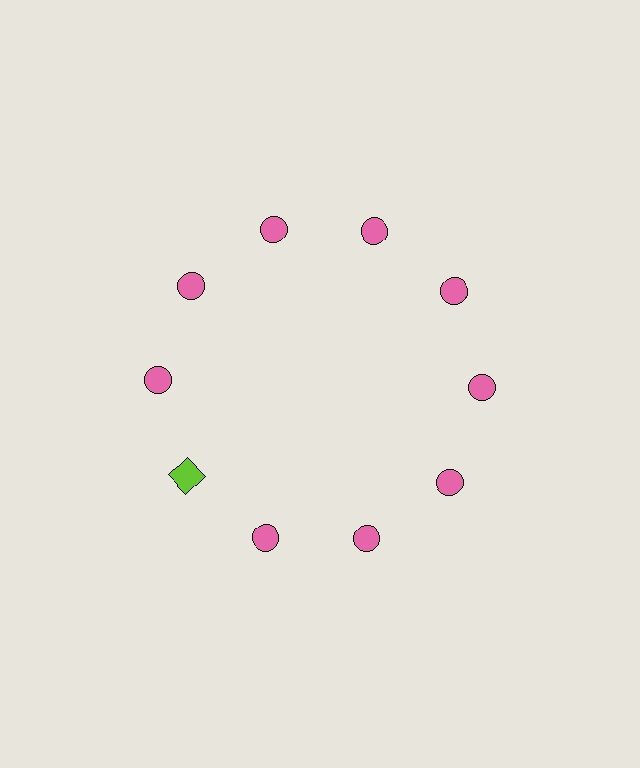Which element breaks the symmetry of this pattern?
The lime square at roughly the 8 o'clock position breaks the symmetry. All other shapes are pink circles.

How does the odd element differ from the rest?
It differs in both color (lime instead of pink) and shape (square instead of circle).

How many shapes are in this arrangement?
There are 10 shapes arranged in a ring pattern.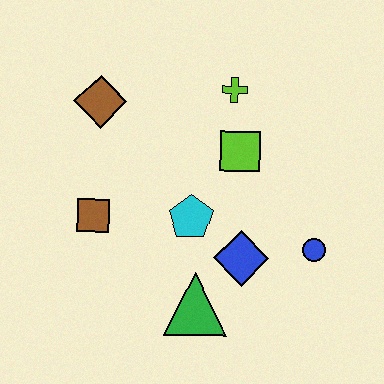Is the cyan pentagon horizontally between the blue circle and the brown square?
Yes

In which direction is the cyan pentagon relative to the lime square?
The cyan pentagon is below the lime square.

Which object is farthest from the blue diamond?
The brown diamond is farthest from the blue diamond.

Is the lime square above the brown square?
Yes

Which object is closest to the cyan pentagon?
The blue diamond is closest to the cyan pentagon.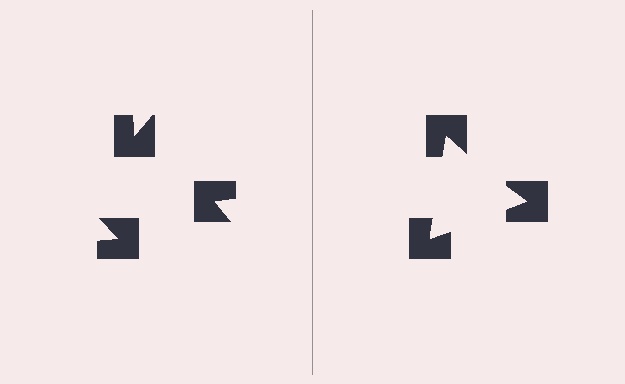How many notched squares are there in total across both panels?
6 — 3 on each side.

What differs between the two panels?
The notched squares are positioned identically on both sides; only the wedge orientations differ. On the right they align to a triangle; on the left they are misaligned.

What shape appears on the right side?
An illusory triangle.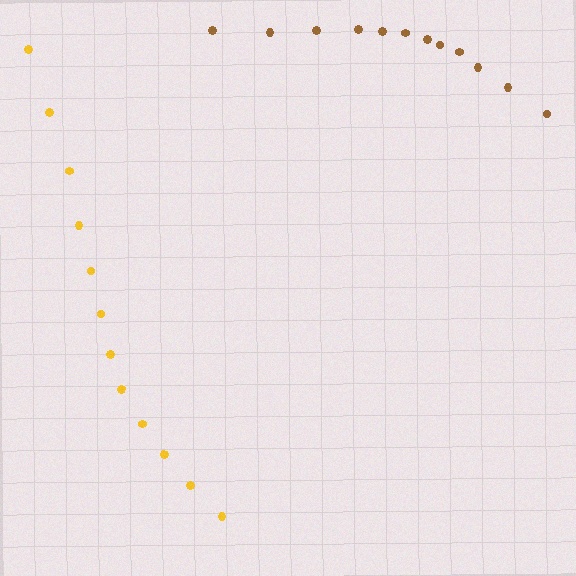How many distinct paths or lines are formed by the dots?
There are 2 distinct paths.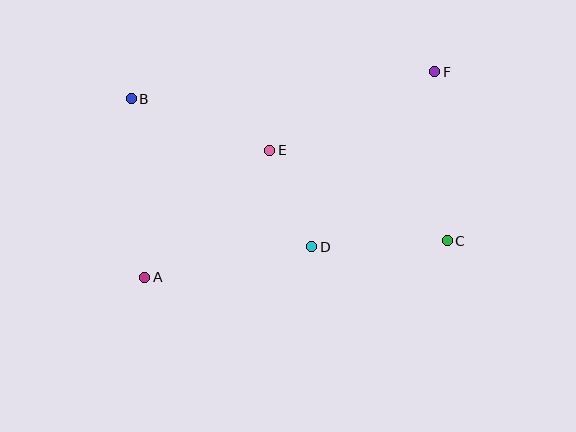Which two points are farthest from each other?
Points A and F are farthest from each other.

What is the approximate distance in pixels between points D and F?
The distance between D and F is approximately 214 pixels.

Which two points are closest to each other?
Points D and E are closest to each other.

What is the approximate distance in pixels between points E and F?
The distance between E and F is approximately 183 pixels.